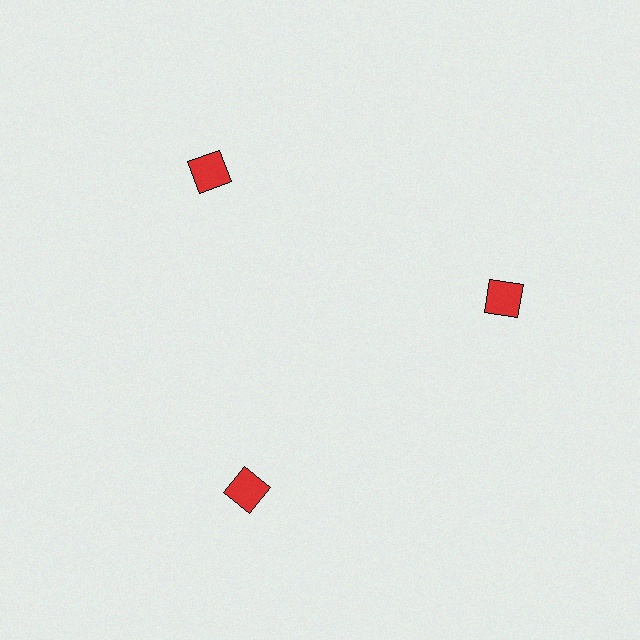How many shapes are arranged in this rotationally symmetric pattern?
There are 3 shapes, arranged in 3 groups of 1.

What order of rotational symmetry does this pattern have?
This pattern has 3-fold rotational symmetry.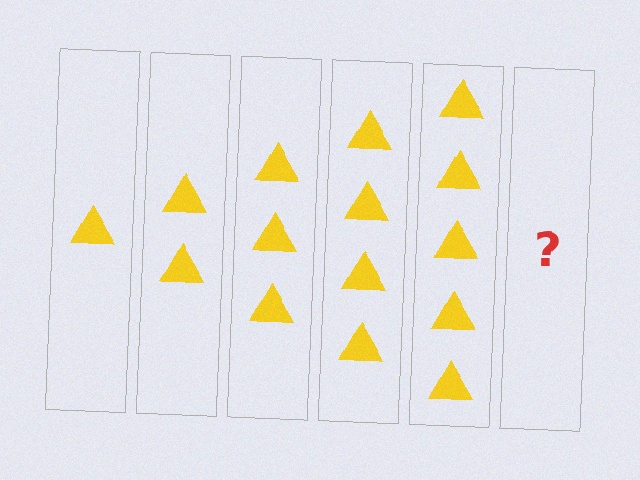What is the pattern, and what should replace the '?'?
The pattern is that each step adds one more triangle. The '?' should be 6 triangles.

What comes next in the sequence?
The next element should be 6 triangles.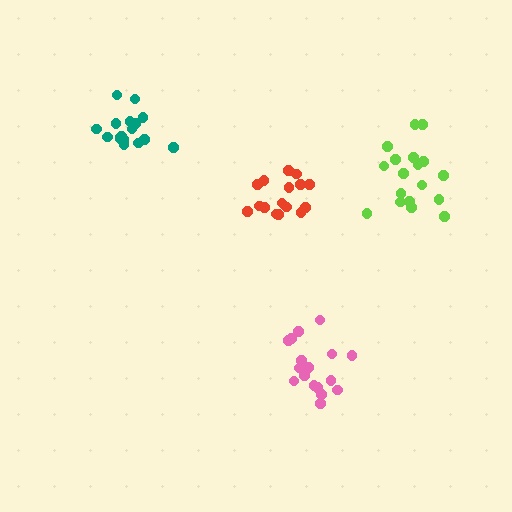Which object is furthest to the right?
The lime cluster is rightmost.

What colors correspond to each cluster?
The clusters are colored: pink, red, teal, lime.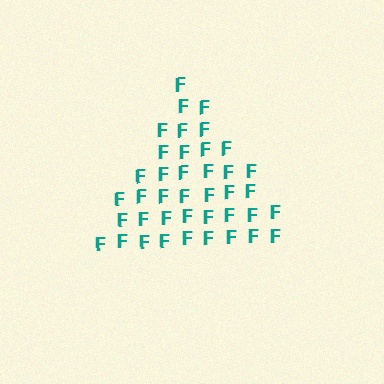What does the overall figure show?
The overall figure shows a triangle.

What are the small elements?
The small elements are letter F's.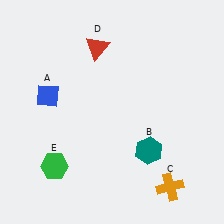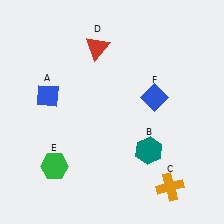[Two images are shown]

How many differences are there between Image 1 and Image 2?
There is 1 difference between the two images.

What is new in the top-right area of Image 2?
A blue diamond (F) was added in the top-right area of Image 2.